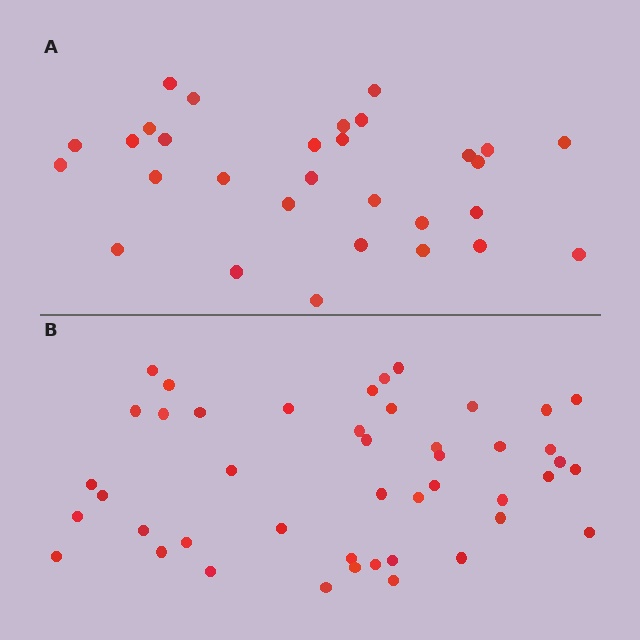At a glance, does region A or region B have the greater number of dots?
Region B (the bottom region) has more dots.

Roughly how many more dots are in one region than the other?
Region B has approximately 15 more dots than region A.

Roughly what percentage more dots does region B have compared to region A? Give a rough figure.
About 50% more.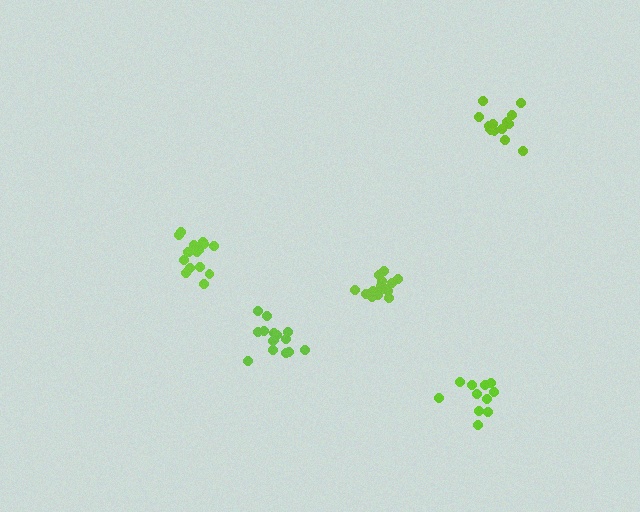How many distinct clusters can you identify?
There are 5 distinct clusters.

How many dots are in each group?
Group 1: 17 dots, Group 2: 11 dots, Group 3: 15 dots, Group 4: 14 dots, Group 5: 14 dots (71 total).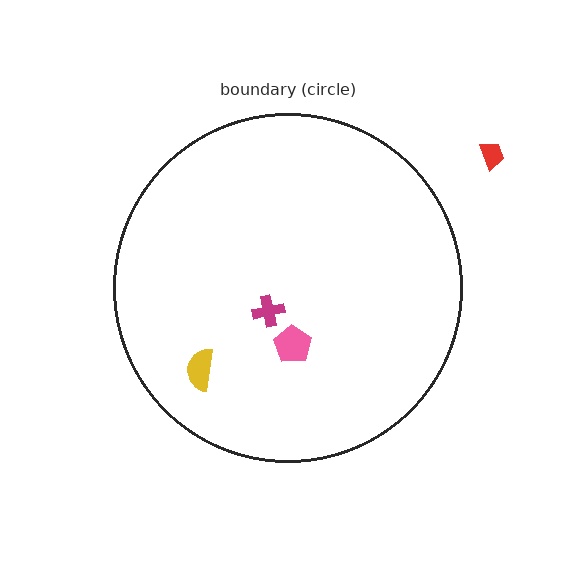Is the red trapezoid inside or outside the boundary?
Outside.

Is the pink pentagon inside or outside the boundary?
Inside.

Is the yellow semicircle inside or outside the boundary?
Inside.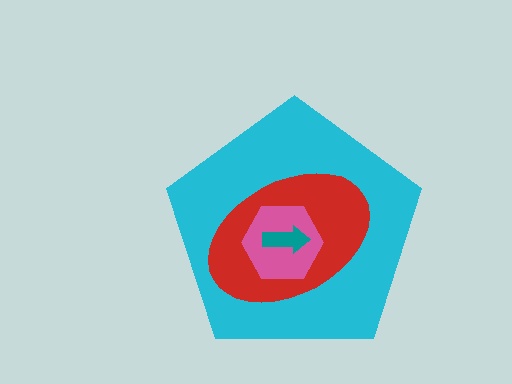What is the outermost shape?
The cyan pentagon.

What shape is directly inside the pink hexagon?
The teal arrow.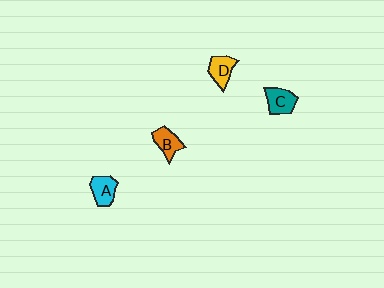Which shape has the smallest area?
Shape B (orange).